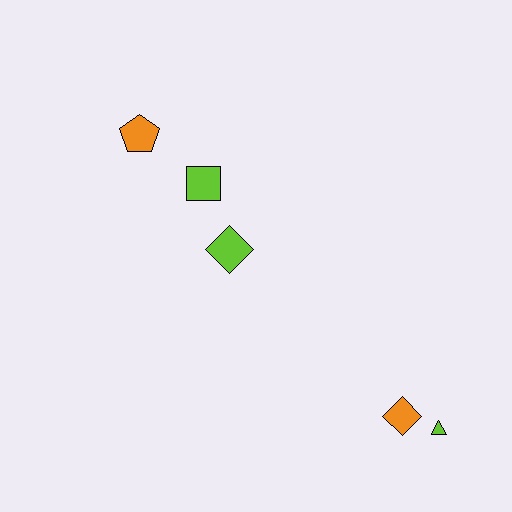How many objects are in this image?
There are 5 objects.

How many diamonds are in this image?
There are 2 diamonds.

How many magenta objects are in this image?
There are no magenta objects.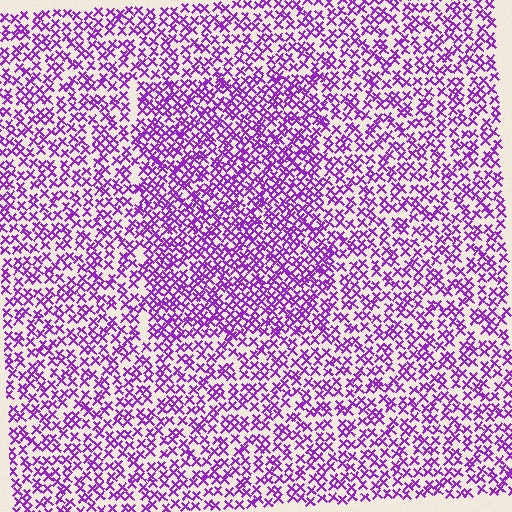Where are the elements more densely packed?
The elements are more densely packed inside the rectangle boundary.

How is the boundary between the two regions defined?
The boundary is defined by a change in element density (approximately 1.5x ratio). All elements are the same color, size, and shape.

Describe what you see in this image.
The image contains small purple elements arranged at two different densities. A rectangle-shaped region is visible where the elements are more densely packed than the surrounding area.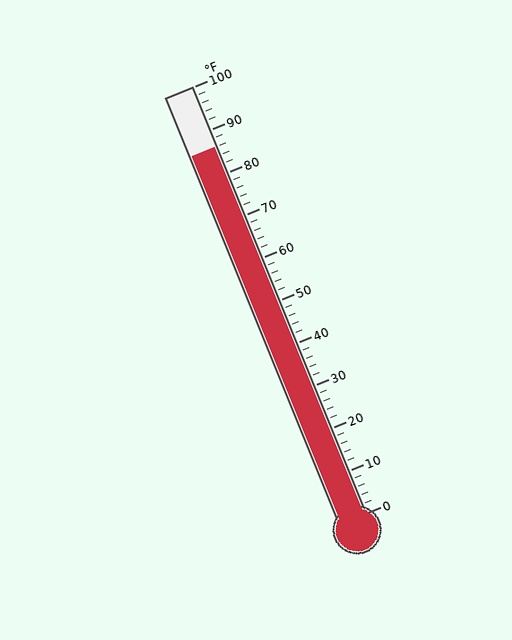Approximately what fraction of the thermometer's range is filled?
The thermometer is filled to approximately 85% of its range.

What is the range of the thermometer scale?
The thermometer scale ranges from 0°F to 100°F.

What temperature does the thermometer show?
The thermometer shows approximately 86°F.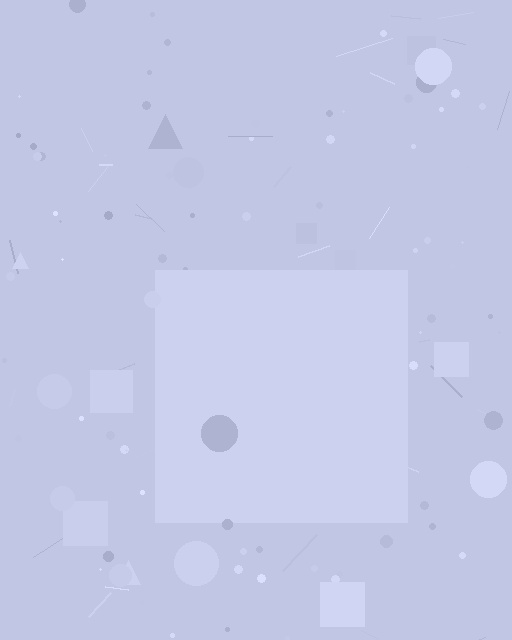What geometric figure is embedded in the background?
A square is embedded in the background.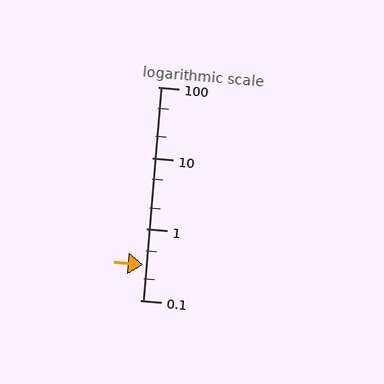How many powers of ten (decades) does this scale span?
The scale spans 3 decades, from 0.1 to 100.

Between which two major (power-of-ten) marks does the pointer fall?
The pointer is between 0.1 and 1.